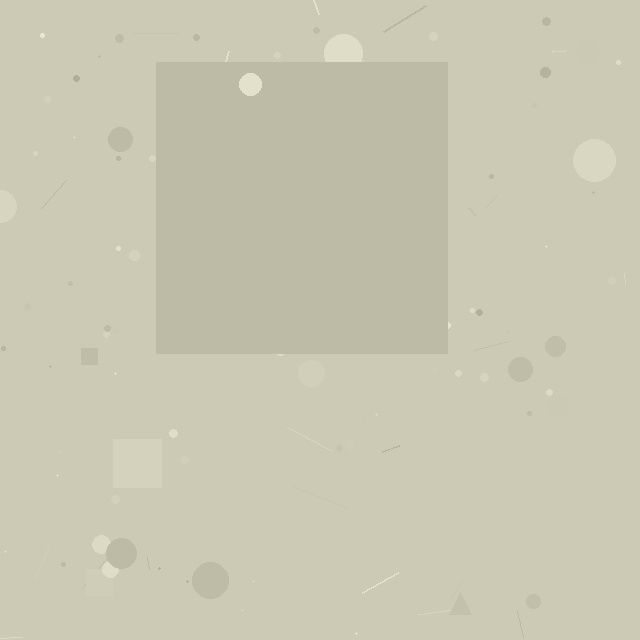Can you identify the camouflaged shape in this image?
The camouflaged shape is a square.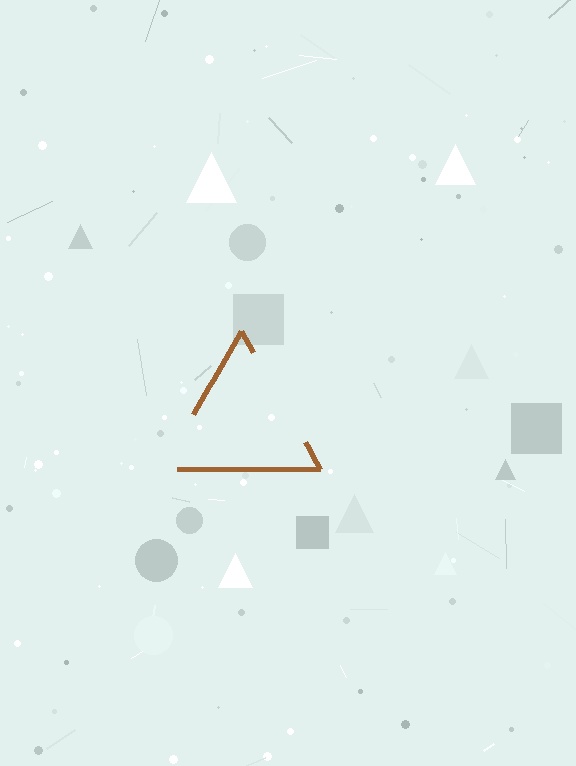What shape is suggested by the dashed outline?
The dashed outline suggests a triangle.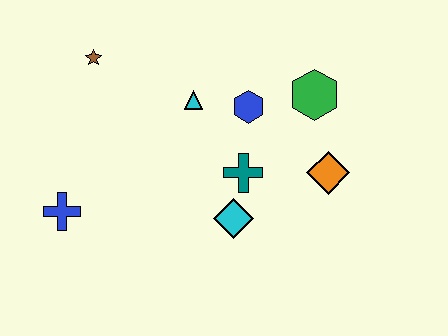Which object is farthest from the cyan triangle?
The blue cross is farthest from the cyan triangle.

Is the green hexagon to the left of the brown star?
No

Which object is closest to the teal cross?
The cyan diamond is closest to the teal cross.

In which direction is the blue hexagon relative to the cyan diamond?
The blue hexagon is above the cyan diamond.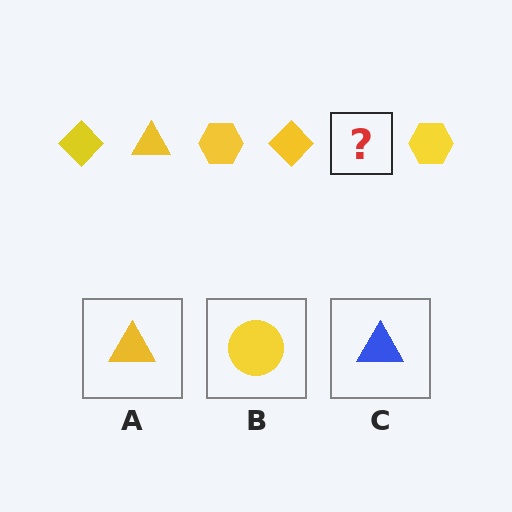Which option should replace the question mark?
Option A.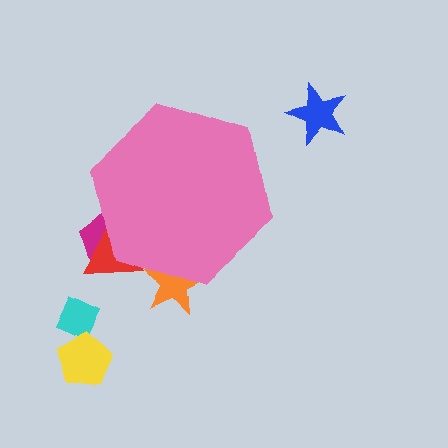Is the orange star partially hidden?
Yes, the orange star is partially hidden behind the pink hexagon.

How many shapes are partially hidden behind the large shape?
3 shapes are partially hidden.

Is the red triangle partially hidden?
Yes, the red triangle is partially hidden behind the pink hexagon.